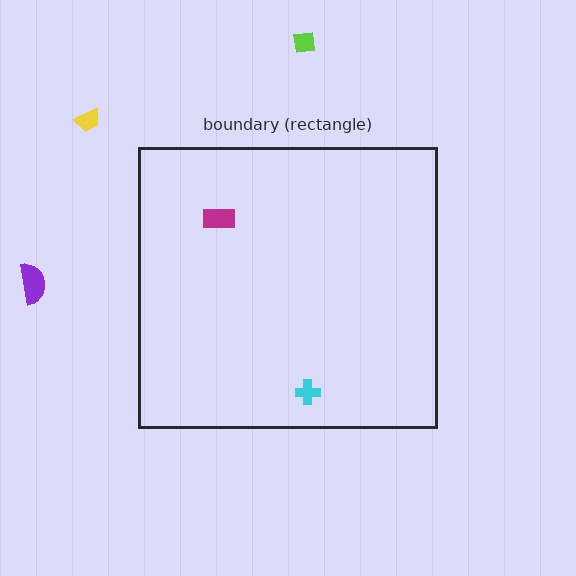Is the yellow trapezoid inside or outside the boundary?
Outside.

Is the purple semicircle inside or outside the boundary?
Outside.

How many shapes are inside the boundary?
2 inside, 3 outside.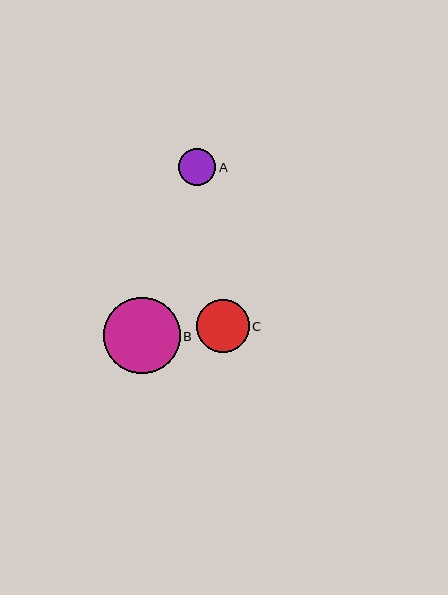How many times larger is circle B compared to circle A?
Circle B is approximately 2.1 times the size of circle A.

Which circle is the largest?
Circle B is the largest with a size of approximately 77 pixels.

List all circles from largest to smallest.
From largest to smallest: B, C, A.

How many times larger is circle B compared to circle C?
Circle B is approximately 1.4 times the size of circle C.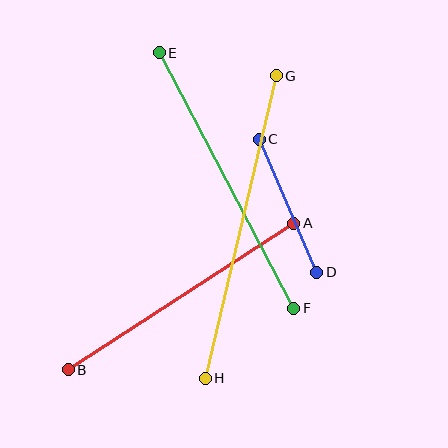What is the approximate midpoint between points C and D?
The midpoint is at approximately (288, 206) pixels.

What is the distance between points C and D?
The distance is approximately 145 pixels.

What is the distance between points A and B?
The distance is approximately 269 pixels.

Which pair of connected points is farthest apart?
Points G and H are farthest apart.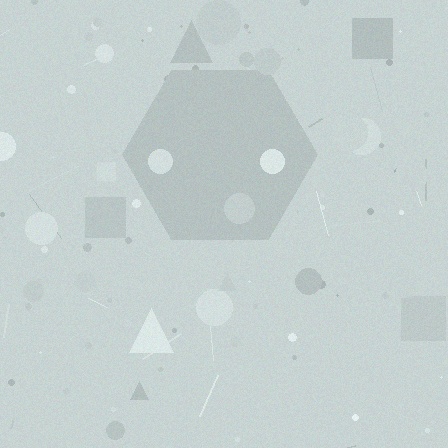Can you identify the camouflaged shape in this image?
The camouflaged shape is a hexagon.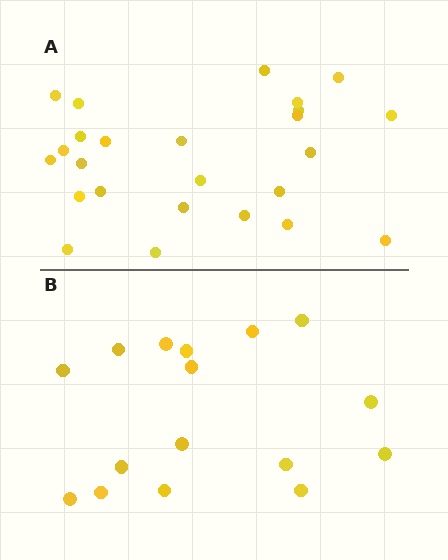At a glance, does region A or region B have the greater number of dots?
Region A (the top region) has more dots.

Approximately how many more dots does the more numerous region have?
Region A has roughly 8 or so more dots than region B.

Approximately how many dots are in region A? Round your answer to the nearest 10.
About 20 dots. (The exact count is 25, which rounds to 20.)